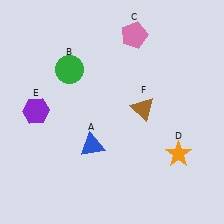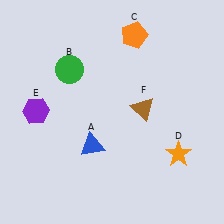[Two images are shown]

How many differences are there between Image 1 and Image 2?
There is 1 difference between the two images.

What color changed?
The pentagon (C) changed from pink in Image 1 to orange in Image 2.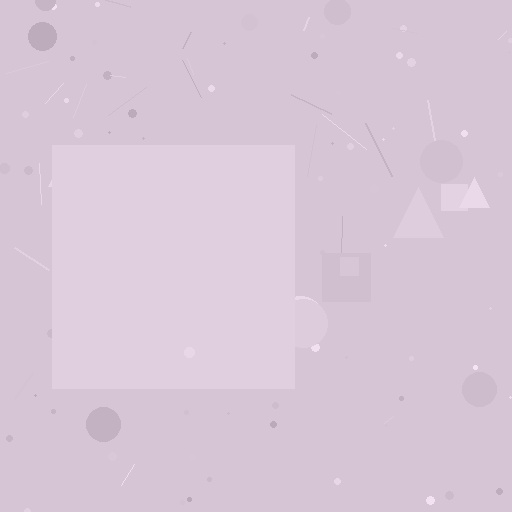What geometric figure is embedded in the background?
A square is embedded in the background.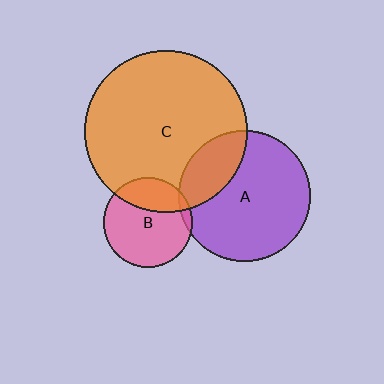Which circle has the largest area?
Circle C (orange).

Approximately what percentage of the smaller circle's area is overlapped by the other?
Approximately 25%.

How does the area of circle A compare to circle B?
Approximately 2.2 times.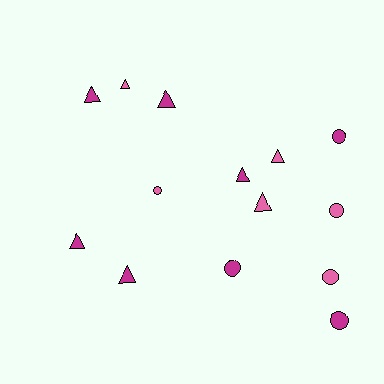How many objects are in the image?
There are 14 objects.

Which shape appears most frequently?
Triangle, with 8 objects.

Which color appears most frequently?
Magenta, with 8 objects.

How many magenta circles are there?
There are 3 magenta circles.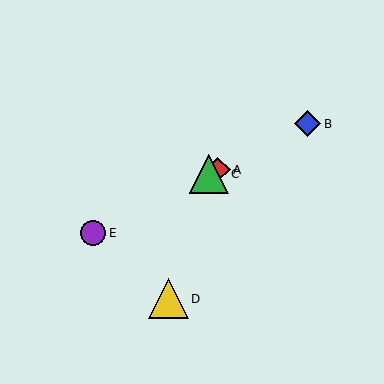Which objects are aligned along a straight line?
Objects A, B, C, E are aligned along a straight line.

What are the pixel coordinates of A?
Object A is at (218, 170).